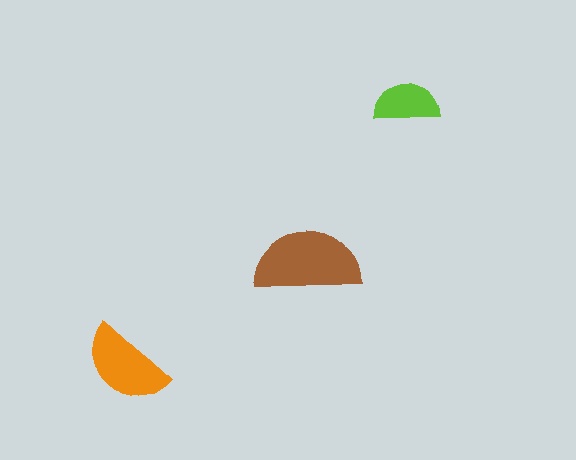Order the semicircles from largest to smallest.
the brown one, the orange one, the lime one.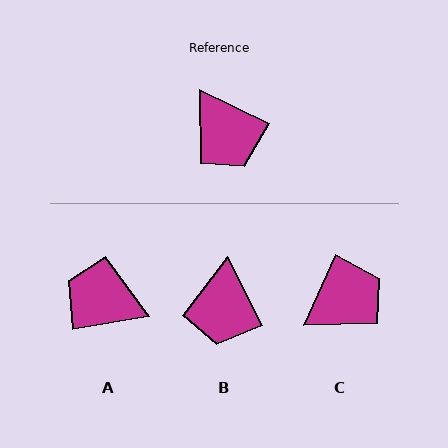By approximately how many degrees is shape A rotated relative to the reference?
Approximately 144 degrees clockwise.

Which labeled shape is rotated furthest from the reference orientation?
A, about 144 degrees away.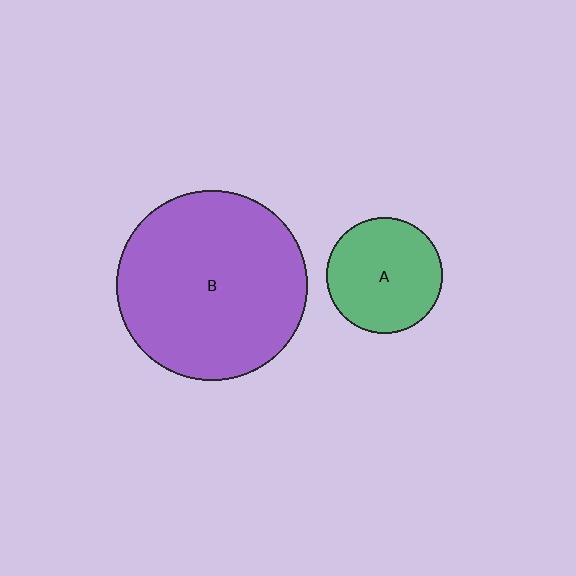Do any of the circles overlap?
No, none of the circles overlap.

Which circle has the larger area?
Circle B (purple).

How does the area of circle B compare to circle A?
Approximately 2.7 times.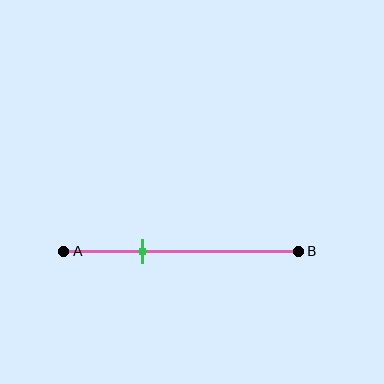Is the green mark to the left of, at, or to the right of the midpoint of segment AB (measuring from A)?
The green mark is to the left of the midpoint of segment AB.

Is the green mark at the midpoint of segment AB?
No, the mark is at about 35% from A, not at the 50% midpoint.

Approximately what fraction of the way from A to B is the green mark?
The green mark is approximately 35% of the way from A to B.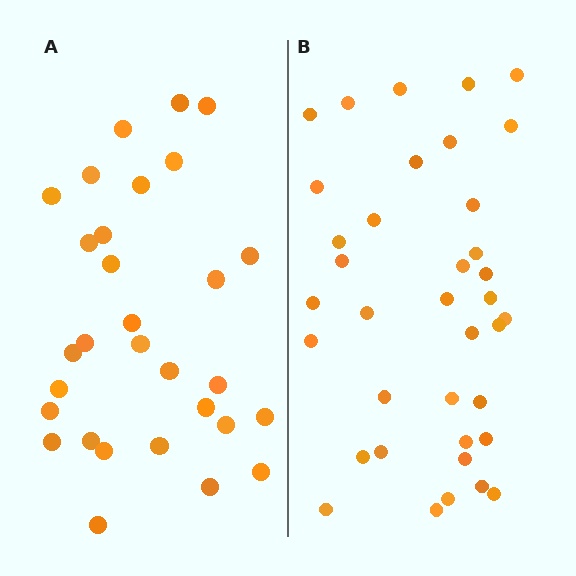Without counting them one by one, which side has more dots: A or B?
Region B (the right region) has more dots.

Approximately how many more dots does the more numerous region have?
Region B has roughly 8 or so more dots than region A.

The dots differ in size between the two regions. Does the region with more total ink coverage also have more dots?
No. Region A has more total ink coverage because its dots are larger, but region B actually contains more individual dots. Total area can be misleading — the number of items is what matters here.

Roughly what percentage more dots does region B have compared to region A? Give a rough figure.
About 25% more.